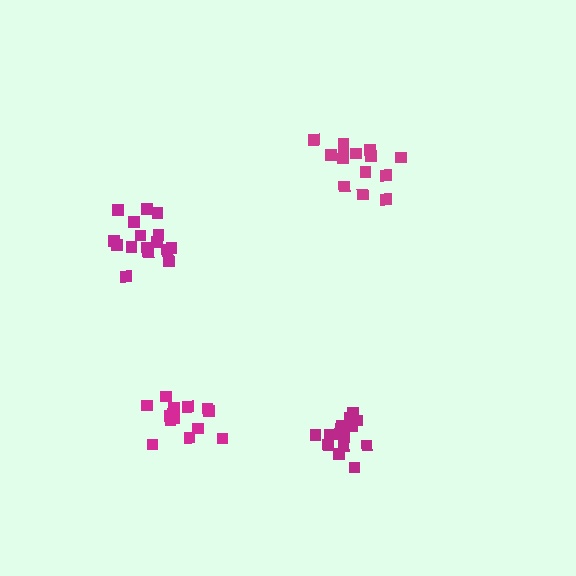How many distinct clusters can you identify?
There are 4 distinct clusters.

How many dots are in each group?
Group 1: 14 dots, Group 2: 16 dots, Group 3: 15 dots, Group 4: 14 dots (59 total).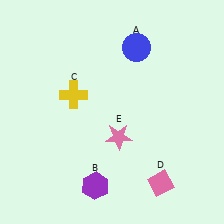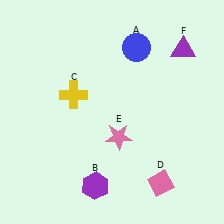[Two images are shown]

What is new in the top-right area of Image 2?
A purple triangle (F) was added in the top-right area of Image 2.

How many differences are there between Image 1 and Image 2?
There is 1 difference between the two images.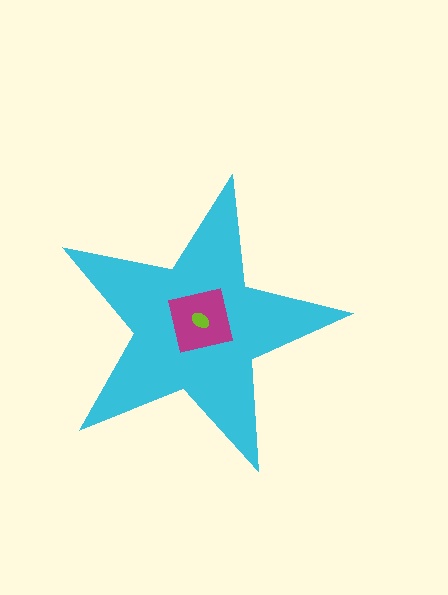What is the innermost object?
The lime ellipse.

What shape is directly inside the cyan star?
The magenta square.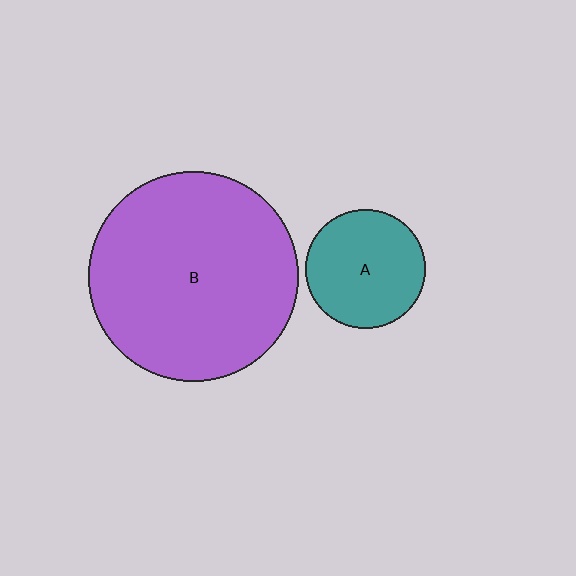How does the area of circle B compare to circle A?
Approximately 3.1 times.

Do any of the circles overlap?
No, none of the circles overlap.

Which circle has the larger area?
Circle B (purple).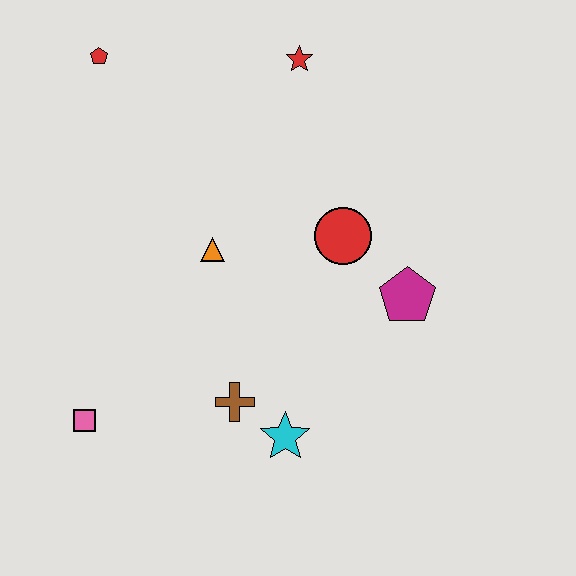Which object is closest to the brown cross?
The cyan star is closest to the brown cross.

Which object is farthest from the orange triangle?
The red pentagon is farthest from the orange triangle.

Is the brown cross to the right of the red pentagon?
Yes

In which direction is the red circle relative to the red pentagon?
The red circle is to the right of the red pentagon.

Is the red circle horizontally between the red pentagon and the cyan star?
No